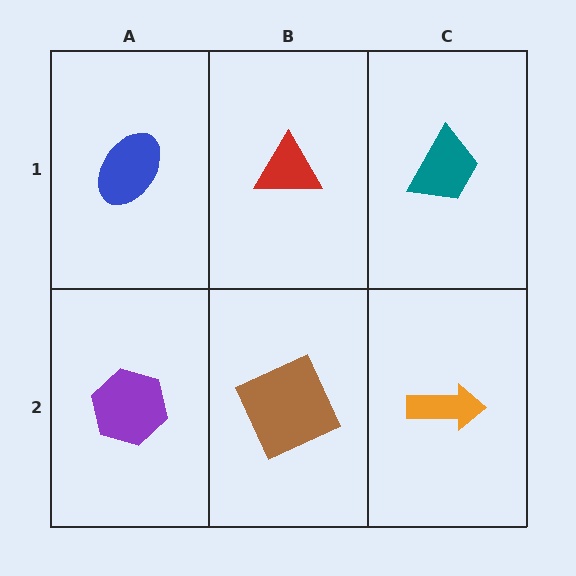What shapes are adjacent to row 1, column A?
A purple hexagon (row 2, column A), a red triangle (row 1, column B).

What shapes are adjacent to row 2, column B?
A red triangle (row 1, column B), a purple hexagon (row 2, column A), an orange arrow (row 2, column C).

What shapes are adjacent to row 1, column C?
An orange arrow (row 2, column C), a red triangle (row 1, column B).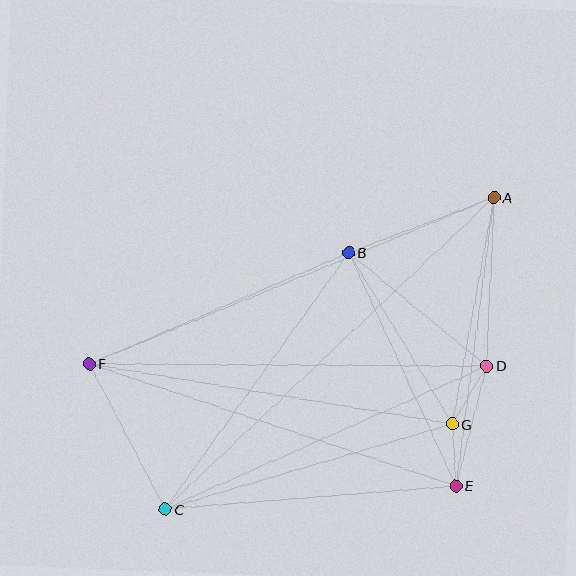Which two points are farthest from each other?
Points A and C are farthest from each other.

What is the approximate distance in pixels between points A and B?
The distance between A and B is approximately 155 pixels.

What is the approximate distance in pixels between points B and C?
The distance between B and C is approximately 315 pixels.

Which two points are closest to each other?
Points E and G are closest to each other.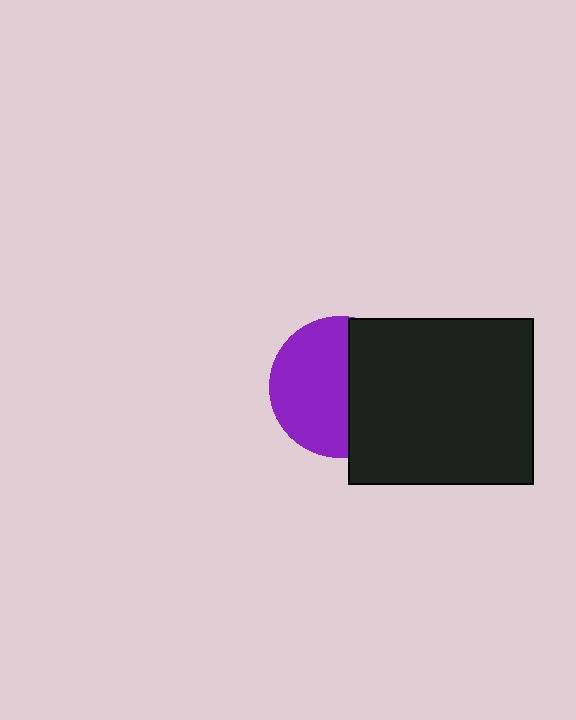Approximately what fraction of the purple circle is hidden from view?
Roughly 44% of the purple circle is hidden behind the black rectangle.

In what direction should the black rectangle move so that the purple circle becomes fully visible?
The black rectangle should move right. That is the shortest direction to clear the overlap and leave the purple circle fully visible.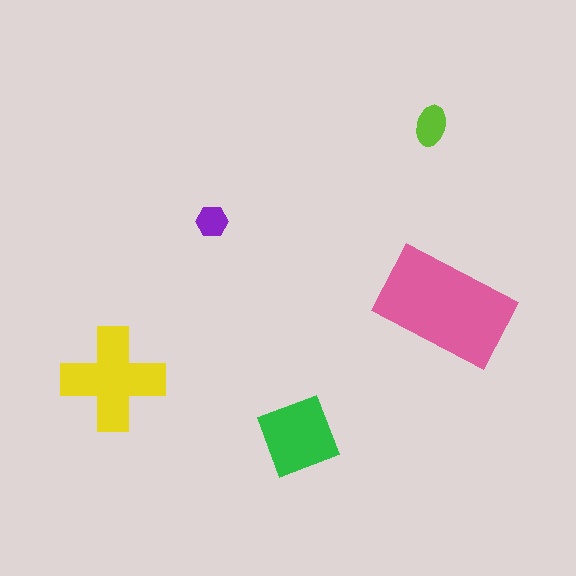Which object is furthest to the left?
The yellow cross is leftmost.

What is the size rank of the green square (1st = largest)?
3rd.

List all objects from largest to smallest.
The pink rectangle, the yellow cross, the green square, the lime ellipse, the purple hexagon.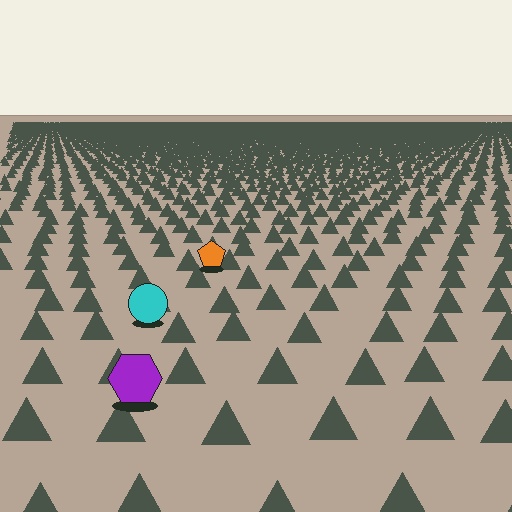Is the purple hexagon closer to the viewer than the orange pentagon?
Yes. The purple hexagon is closer — you can tell from the texture gradient: the ground texture is coarser near it.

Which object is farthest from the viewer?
The orange pentagon is farthest from the viewer. It appears smaller and the ground texture around it is denser.